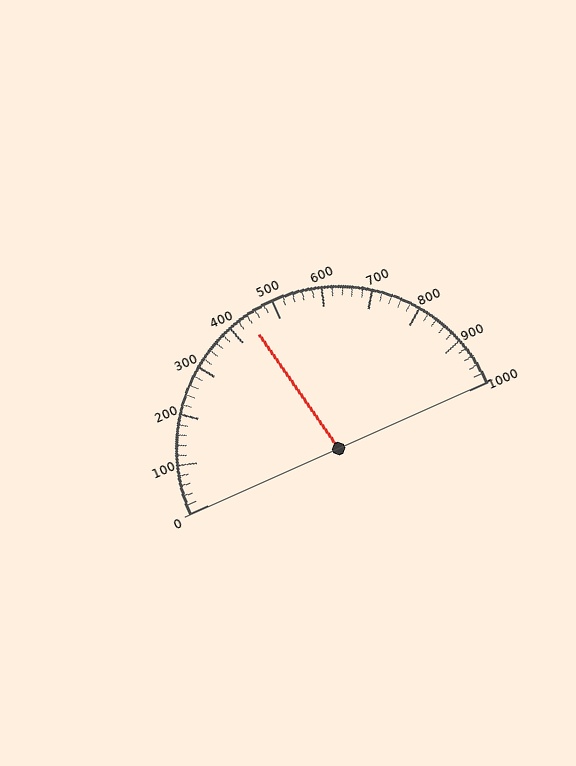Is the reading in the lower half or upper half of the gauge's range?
The reading is in the lower half of the range (0 to 1000).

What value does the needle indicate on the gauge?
The needle indicates approximately 440.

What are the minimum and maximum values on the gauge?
The gauge ranges from 0 to 1000.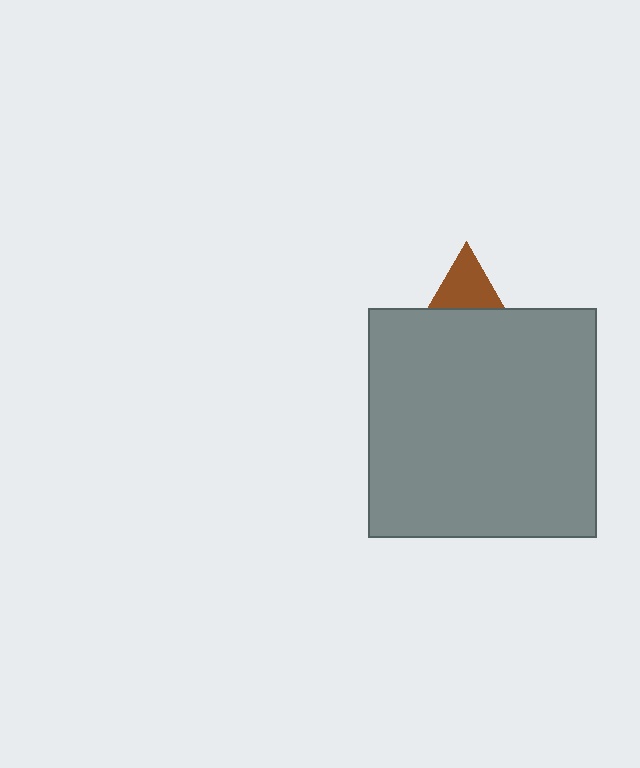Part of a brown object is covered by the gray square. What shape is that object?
It is a triangle.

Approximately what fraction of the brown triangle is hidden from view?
Roughly 61% of the brown triangle is hidden behind the gray square.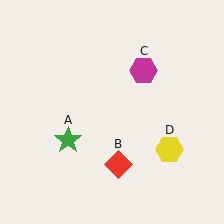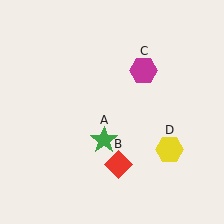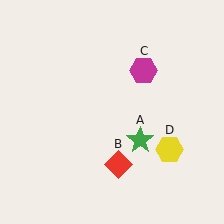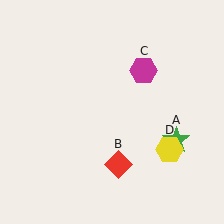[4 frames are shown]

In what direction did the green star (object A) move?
The green star (object A) moved right.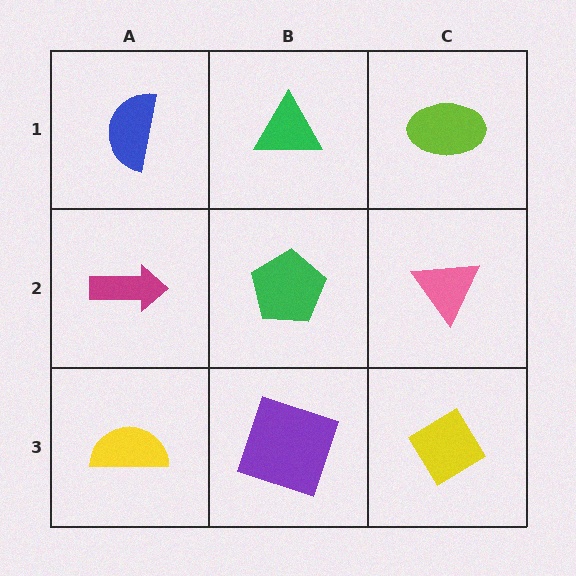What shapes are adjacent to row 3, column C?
A pink triangle (row 2, column C), a purple square (row 3, column B).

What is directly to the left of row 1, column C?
A green triangle.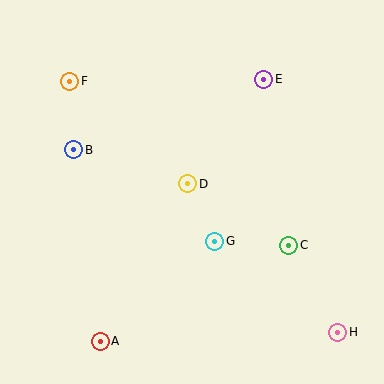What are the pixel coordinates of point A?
Point A is at (100, 341).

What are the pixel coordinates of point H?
Point H is at (338, 332).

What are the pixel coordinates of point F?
Point F is at (70, 81).